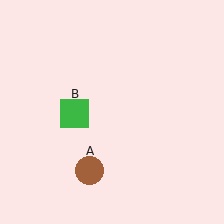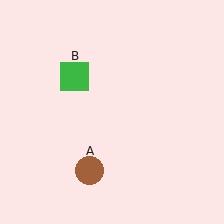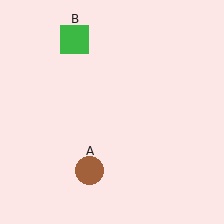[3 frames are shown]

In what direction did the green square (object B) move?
The green square (object B) moved up.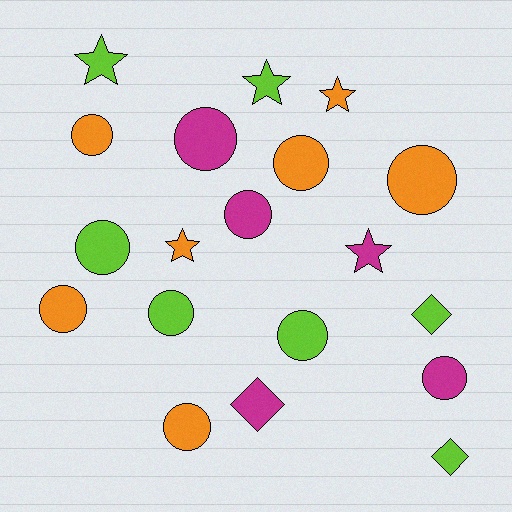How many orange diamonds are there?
There are no orange diamonds.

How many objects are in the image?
There are 19 objects.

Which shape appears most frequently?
Circle, with 11 objects.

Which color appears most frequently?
Lime, with 7 objects.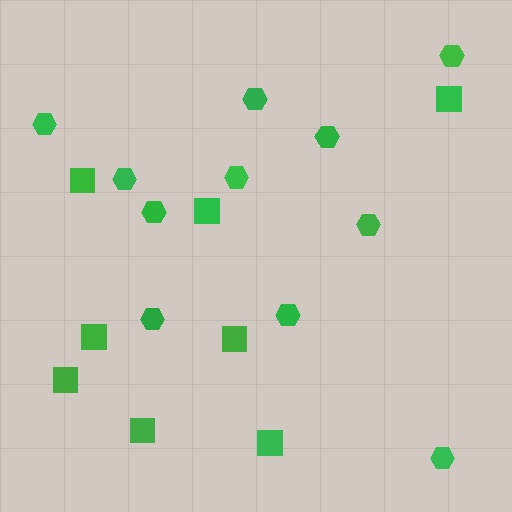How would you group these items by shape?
There are 2 groups: one group of squares (8) and one group of hexagons (11).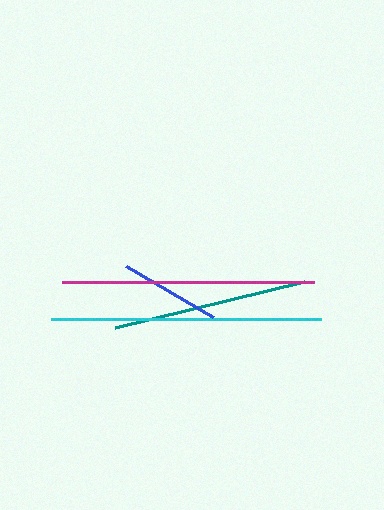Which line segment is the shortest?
The blue line is the shortest at approximately 100 pixels.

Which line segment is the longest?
The cyan line is the longest at approximately 270 pixels.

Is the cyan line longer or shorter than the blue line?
The cyan line is longer than the blue line.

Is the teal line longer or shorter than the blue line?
The teal line is longer than the blue line.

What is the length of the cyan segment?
The cyan segment is approximately 270 pixels long.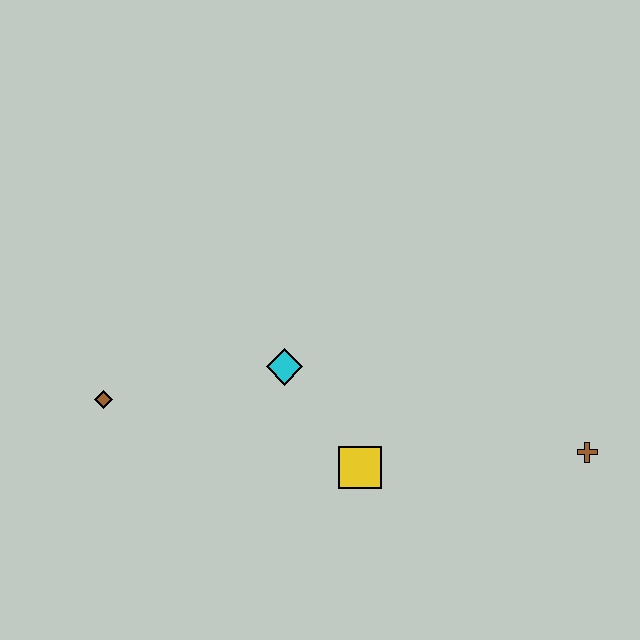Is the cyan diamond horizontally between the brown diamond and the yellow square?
Yes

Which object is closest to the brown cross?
The yellow square is closest to the brown cross.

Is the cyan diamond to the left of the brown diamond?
No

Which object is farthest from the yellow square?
The brown diamond is farthest from the yellow square.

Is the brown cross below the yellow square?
No